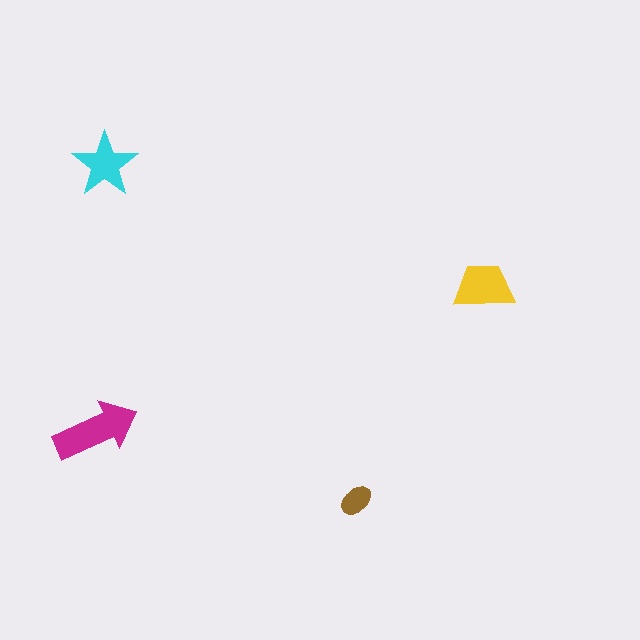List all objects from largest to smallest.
The magenta arrow, the yellow trapezoid, the cyan star, the brown ellipse.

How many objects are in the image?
There are 4 objects in the image.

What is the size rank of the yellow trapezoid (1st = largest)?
2nd.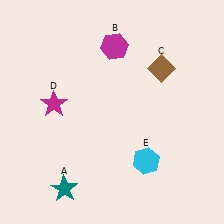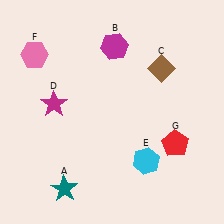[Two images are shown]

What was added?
A pink hexagon (F), a red pentagon (G) were added in Image 2.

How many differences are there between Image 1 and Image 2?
There are 2 differences between the two images.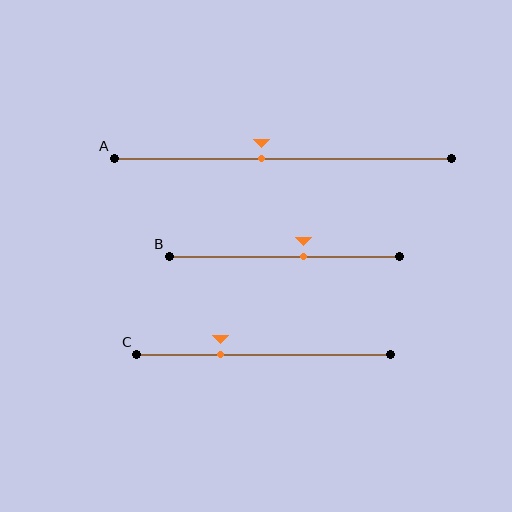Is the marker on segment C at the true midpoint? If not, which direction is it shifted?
No, the marker on segment C is shifted to the left by about 17% of the segment length.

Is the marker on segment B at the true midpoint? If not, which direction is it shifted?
No, the marker on segment B is shifted to the right by about 8% of the segment length.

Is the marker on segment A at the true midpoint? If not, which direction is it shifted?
No, the marker on segment A is shifted to the left by about 6% of the segment length.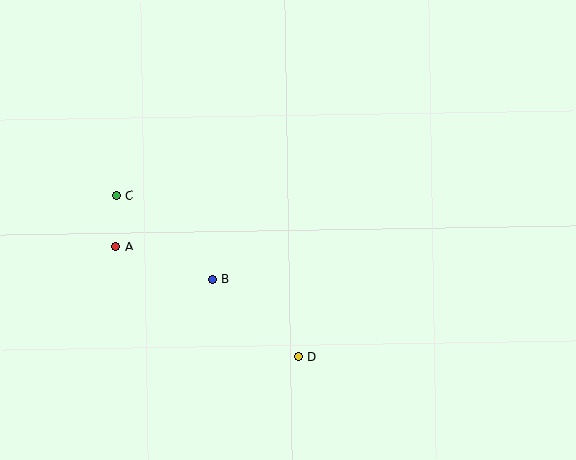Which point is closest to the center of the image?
Point B at (212, 279) is closest to the center.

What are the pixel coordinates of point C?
Point C is at (117, 196).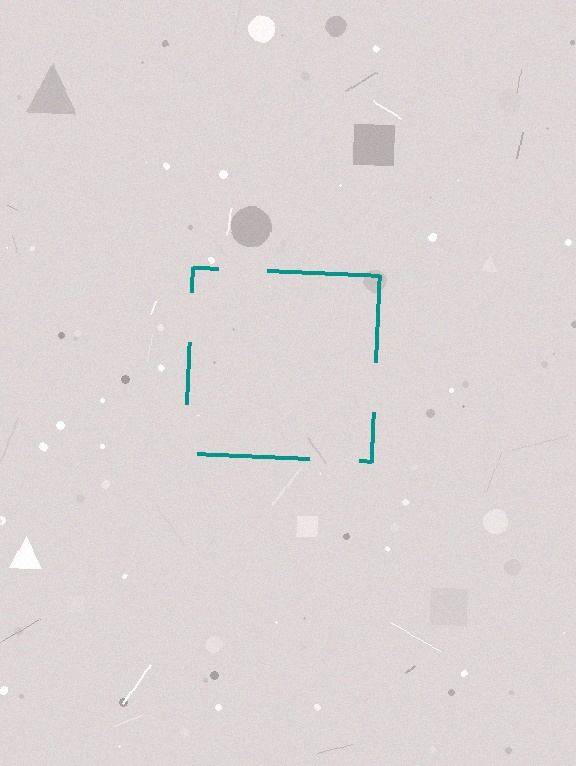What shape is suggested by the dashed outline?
The dashed outline suggests a square.